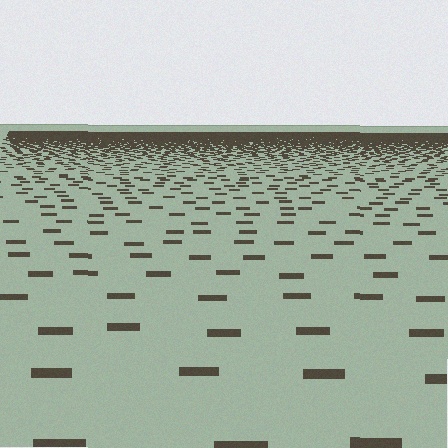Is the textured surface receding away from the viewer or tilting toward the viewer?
The surface is receding away from the viewer. Texture elements get smaller and denser toward the top.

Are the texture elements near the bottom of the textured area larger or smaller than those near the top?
Larger. Near the bottom, elements are closer to the viewer and appear at a bigger on-screen size.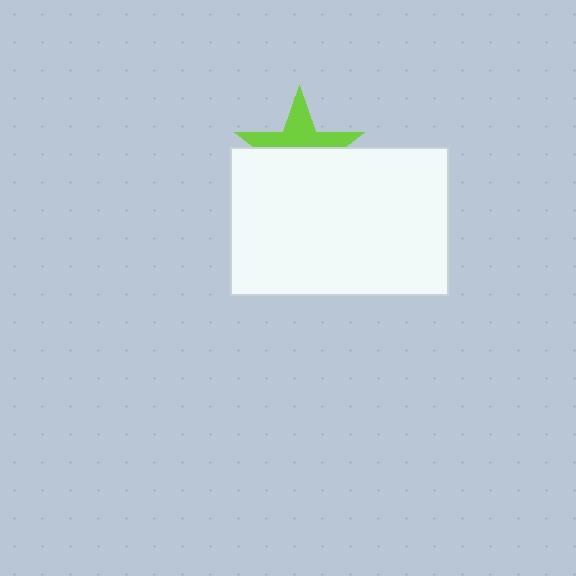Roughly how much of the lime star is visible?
About half of it is visible (roughly 45%).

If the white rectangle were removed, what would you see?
You would see the complete lime star.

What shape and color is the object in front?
The object in front is a white rectangle.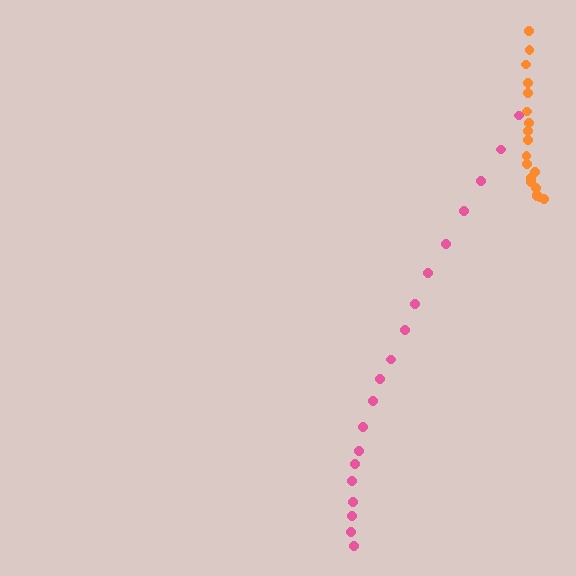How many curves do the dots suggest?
There are 2 distinct paths.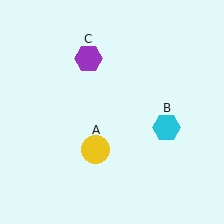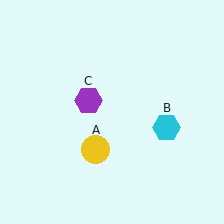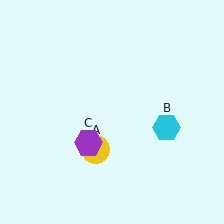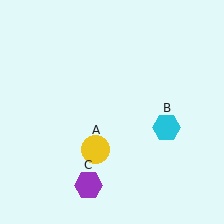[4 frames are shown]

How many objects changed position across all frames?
1 object changed position: purple hexagon (object C).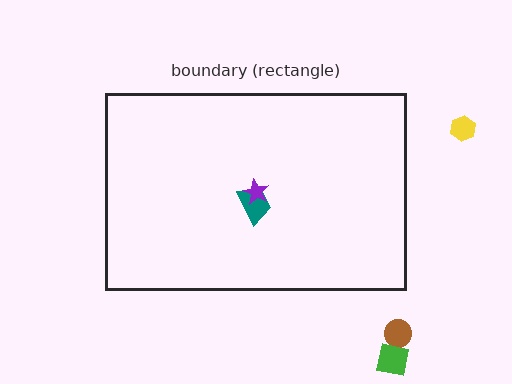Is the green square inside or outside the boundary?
Outside.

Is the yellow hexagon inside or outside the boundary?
Outside.